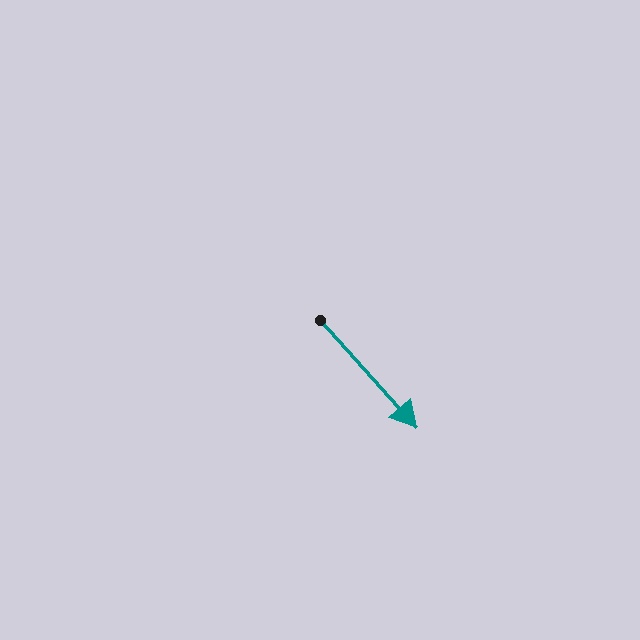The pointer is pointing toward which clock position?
Roughly 5 o'clock.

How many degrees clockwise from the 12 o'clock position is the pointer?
Approximately 138 degrees.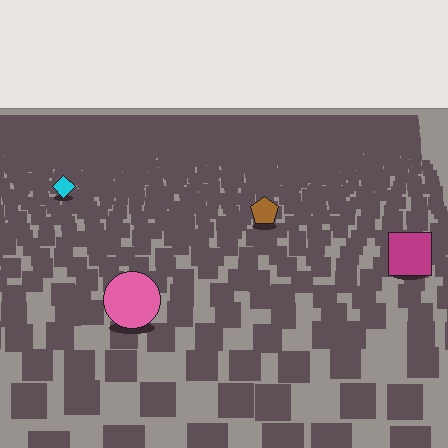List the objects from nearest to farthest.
From nearest to farthest: the pink circle, the magenta square, the brown pentagon, the cyan diamond.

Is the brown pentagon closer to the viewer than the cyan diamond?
Yes. The brown pentagon is closer — you can tell from the texture gradient: the ground texture is coarser near it.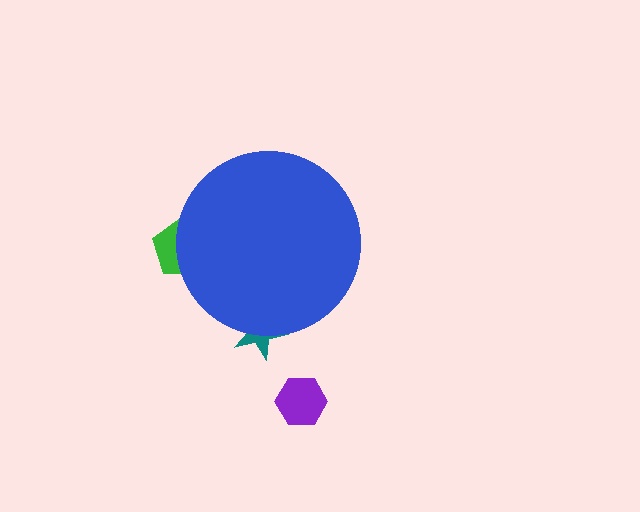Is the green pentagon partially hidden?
Yes, the green pentagon is partially hidden behind the blue circle.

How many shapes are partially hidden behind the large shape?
2 shapes are partially hidden.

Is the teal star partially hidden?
Yes, the teal star is partially hidden behind the blue circle.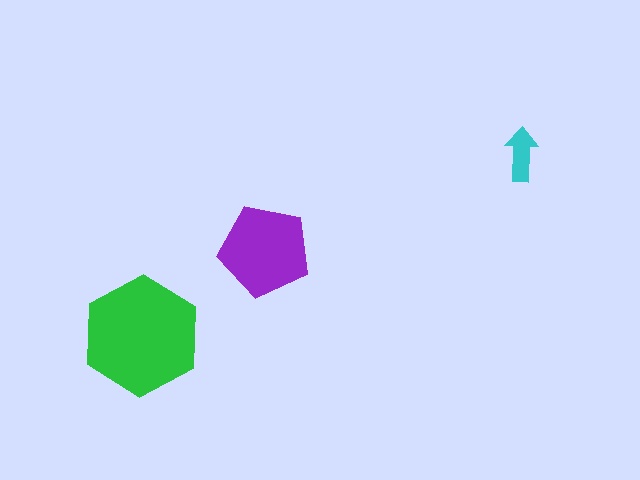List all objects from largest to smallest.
The green hexagon, the purple pentagon, the cyan arrow.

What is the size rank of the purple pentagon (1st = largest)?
2nd.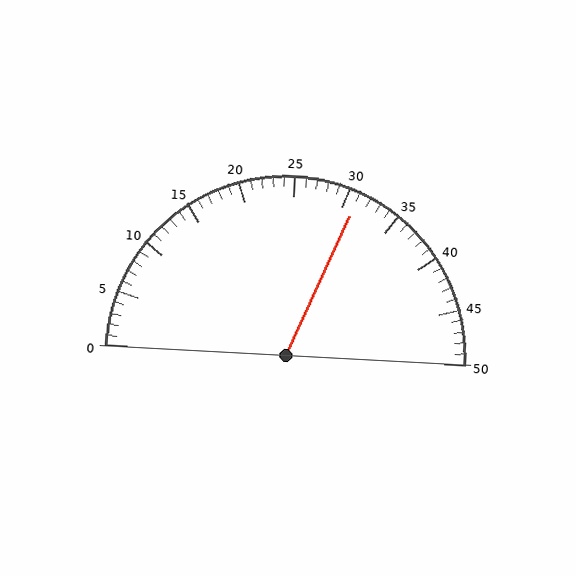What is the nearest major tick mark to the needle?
The nearest major tick mark is 30.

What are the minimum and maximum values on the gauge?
The gauge ranges from 0 to 50.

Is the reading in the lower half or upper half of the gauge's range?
The reading is in the upper half of the range (0 to 50).